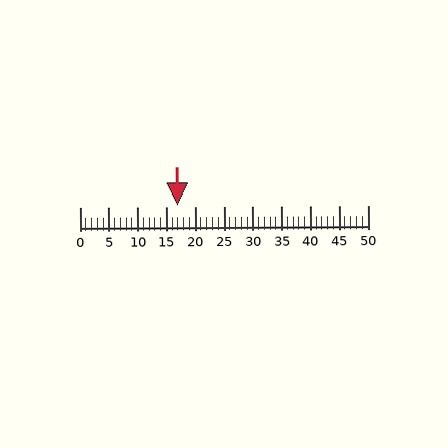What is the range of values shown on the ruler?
The ruler shows values from 0 to 50.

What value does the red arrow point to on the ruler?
The red arrow points to approximately 17.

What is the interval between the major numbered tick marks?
The major tick marks are spaced 5 units apart.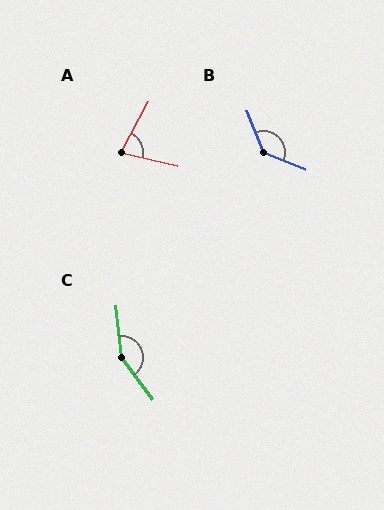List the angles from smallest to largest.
A (75°), B (133°), C (149°).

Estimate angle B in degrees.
Approximately 133 degrees.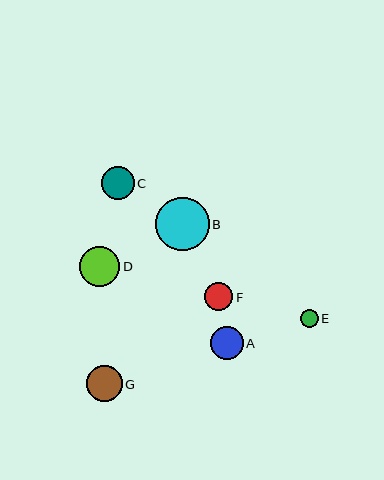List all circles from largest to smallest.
From largest to smallest: B, D, G, C, A, F, E.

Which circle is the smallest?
Circle E is the smallest with a size of approximately 18 pixels.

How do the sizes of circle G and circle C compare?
Circle G and circle C are approximately the same size.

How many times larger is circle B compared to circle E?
Circle B is approximately 3.0 times the size of circle E.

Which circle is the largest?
Circle B is the largest with a size of approximately 54 pixels.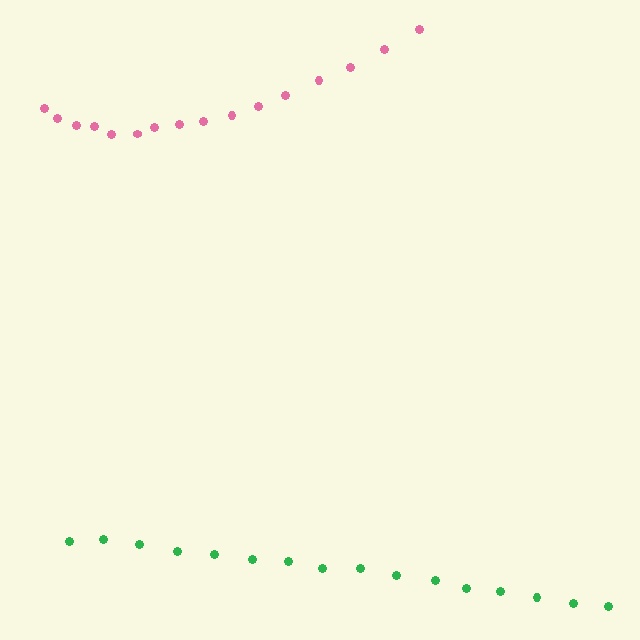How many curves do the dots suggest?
There are 2 distinct paths.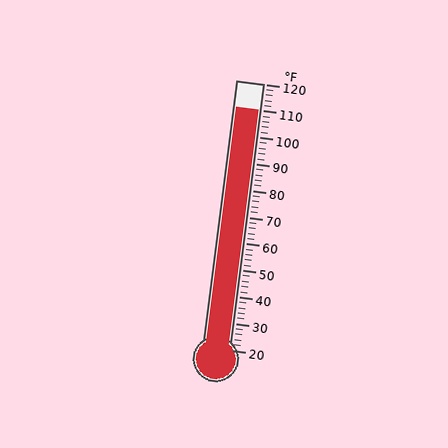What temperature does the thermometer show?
The thermometer shows approximately 110°F.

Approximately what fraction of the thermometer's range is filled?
The thermometer is filled to approximately 90% of its range.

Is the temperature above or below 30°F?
The temperature is above 30°F.